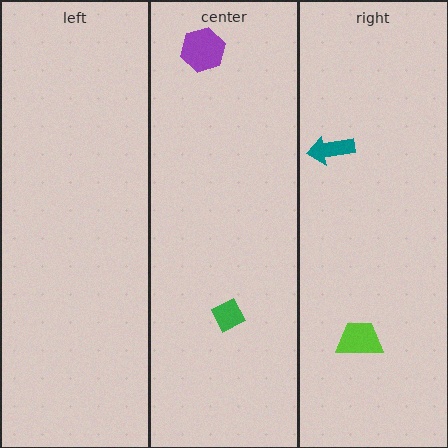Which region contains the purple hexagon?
The center region.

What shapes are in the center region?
The purple hexagon, the green diamond.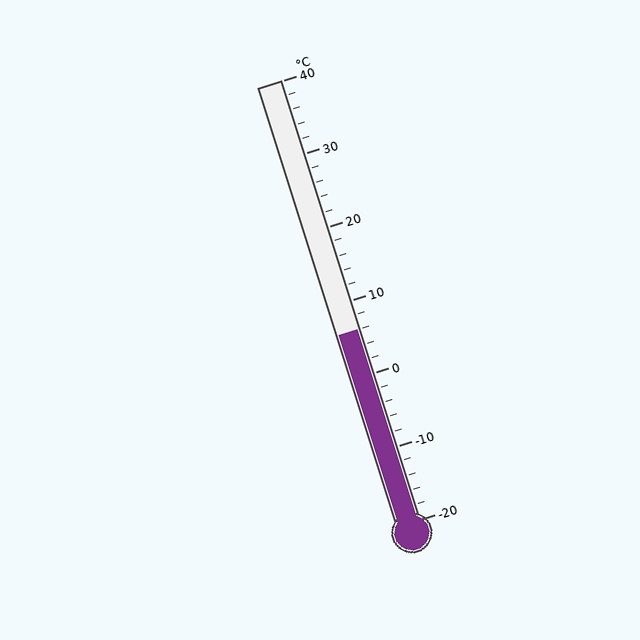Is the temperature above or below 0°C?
The temperature is above 0°C.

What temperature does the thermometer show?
The thermometer shows approximately 6°C.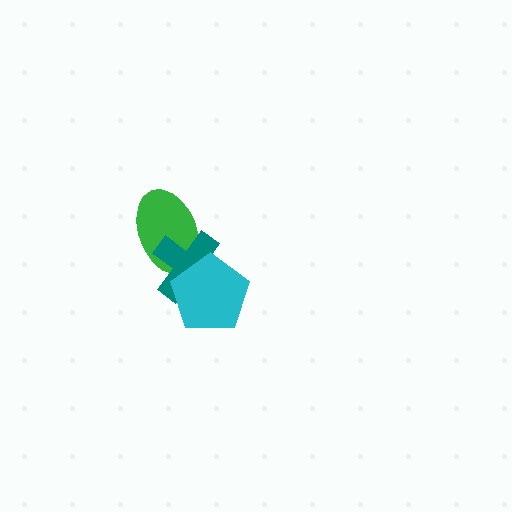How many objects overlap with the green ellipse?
2 objects overlap with the green ellipse.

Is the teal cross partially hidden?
Yes, it is partially covered by another shape.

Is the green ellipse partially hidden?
Yes, it is partially covered by another shape.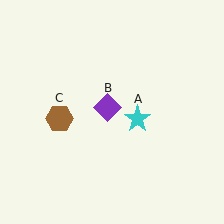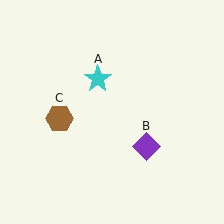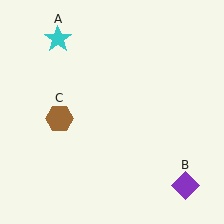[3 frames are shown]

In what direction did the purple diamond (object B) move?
The purple diamond (object B) moved down and to the right.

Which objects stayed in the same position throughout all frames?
Brown hexagon (object C) remained stationary.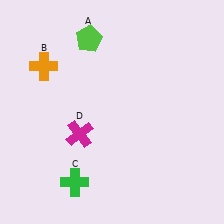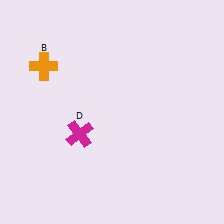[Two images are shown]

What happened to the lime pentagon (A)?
The lime pentagon (A) was removed in Image 2. It was in the top-left area of Image 1.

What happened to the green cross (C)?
The green cross (C) was removed in Image 2. It was in the bottom-left area of Image 1.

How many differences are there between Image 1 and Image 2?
There are 2 differences between the two images.